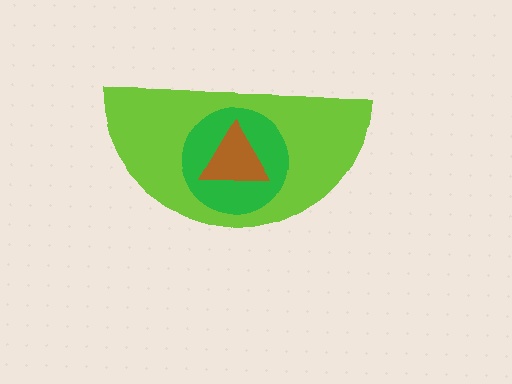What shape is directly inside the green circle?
The brown triangle.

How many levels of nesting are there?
3.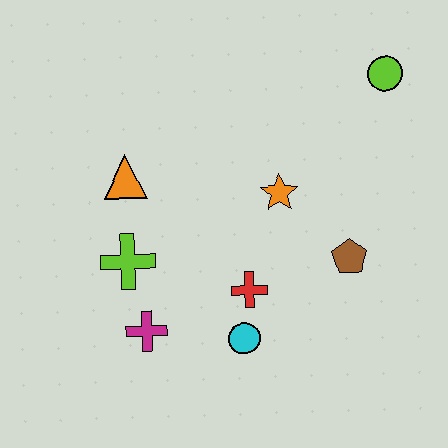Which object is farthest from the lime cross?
The lime circle is farthest from the lime cross.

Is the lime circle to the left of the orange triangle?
No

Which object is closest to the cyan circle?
The red cross is closest to the cyan circle.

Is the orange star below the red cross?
No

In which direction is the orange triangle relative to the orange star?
The orange triangle is to the left of the orange star.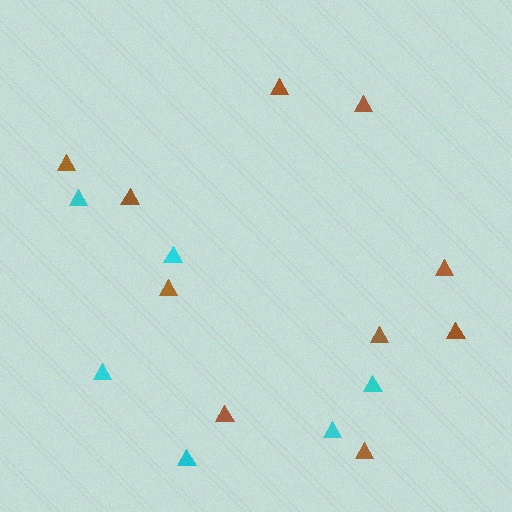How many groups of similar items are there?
There are 2 groups: one group of cyan triangles (6) and one group of brown triangles (10).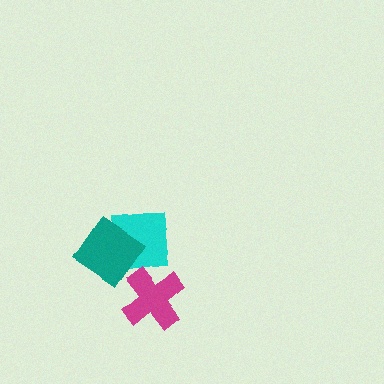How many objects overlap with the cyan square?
1 object overlaps with the cyan square.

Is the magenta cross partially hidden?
No, no other shape covers it.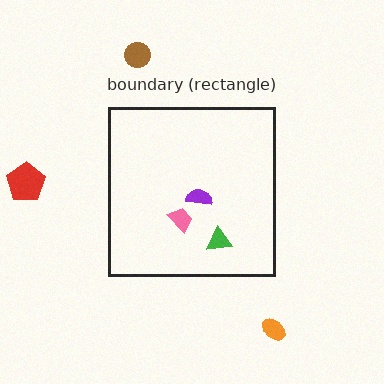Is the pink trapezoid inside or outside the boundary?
Inside.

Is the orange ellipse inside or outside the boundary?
Outside.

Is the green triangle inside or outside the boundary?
Inside.